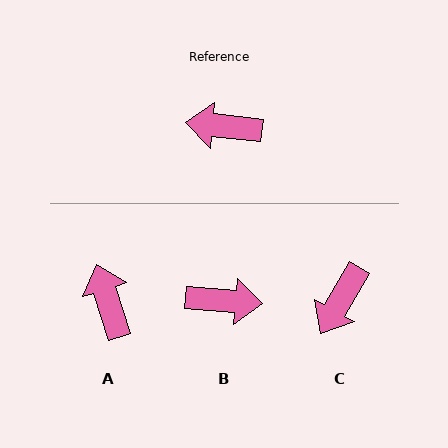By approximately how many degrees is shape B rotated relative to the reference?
Approximately 179 degrees clockwise.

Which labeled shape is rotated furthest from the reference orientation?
B, about 179 degrees away.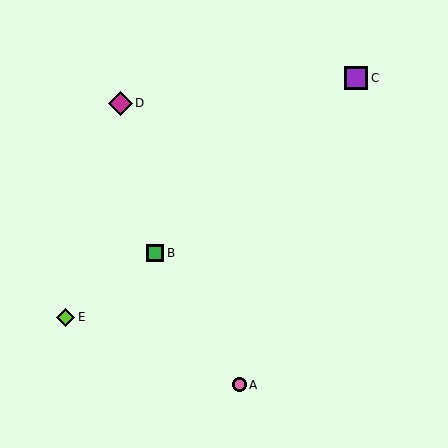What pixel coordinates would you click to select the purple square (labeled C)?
Click at (356, 78) to select the purple square C.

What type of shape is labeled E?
Shape E is a lime diamond.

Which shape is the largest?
The magenta diamond (labeled D) is the largest.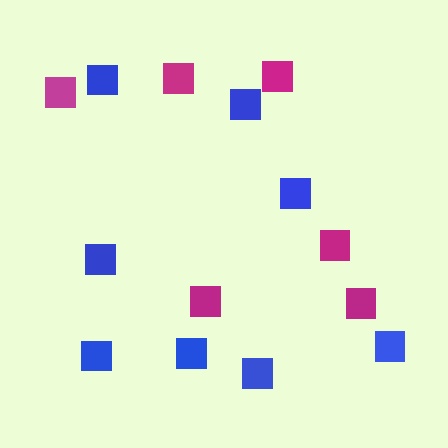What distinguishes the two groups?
There are 2 groups: one group of blue squares (8) and one group of magenta squares (6).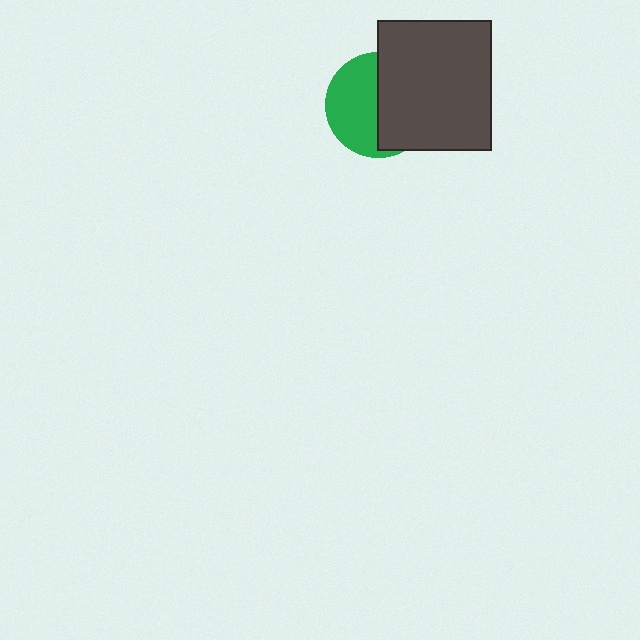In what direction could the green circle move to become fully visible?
The green circle could move left. That would shift it out from behind the dark gray rectangle entirely.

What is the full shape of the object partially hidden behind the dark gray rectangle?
The partially hidden object is a green circle.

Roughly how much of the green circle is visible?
About half of it is visible (roughly 50%).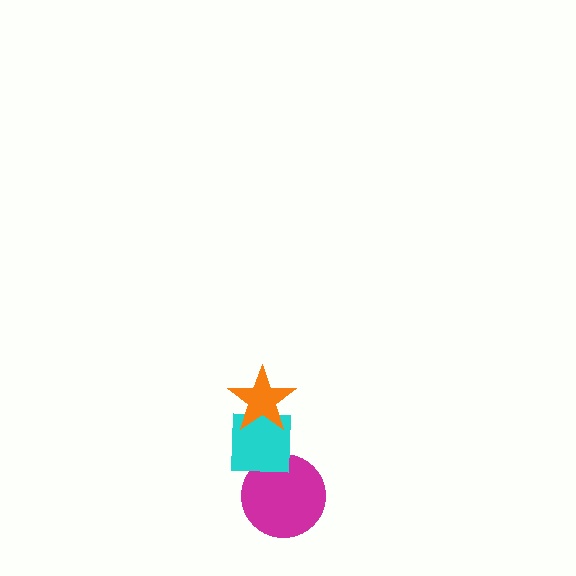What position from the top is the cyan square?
The cyan square is 2nd from the top.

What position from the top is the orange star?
The orange star is 1st from the top.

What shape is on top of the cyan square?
The orange star is on top of the cyan square.